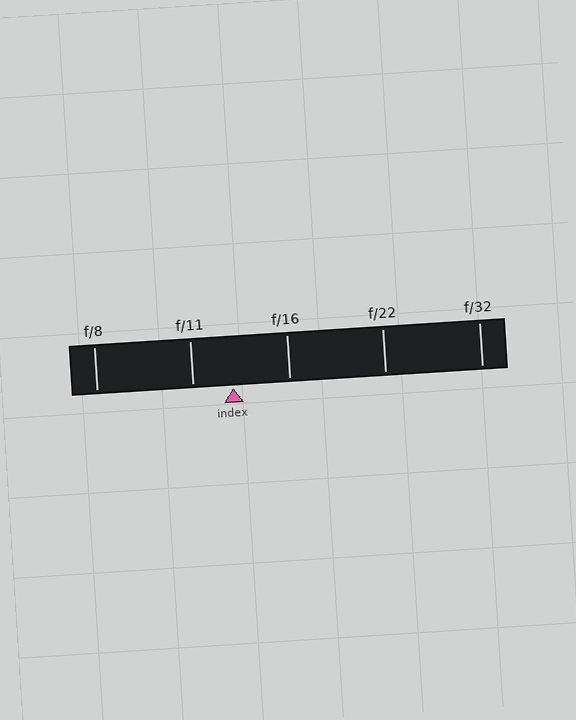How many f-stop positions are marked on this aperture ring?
There are 5 f-stop positions marked.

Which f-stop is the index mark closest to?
The index mark is closest to f/11.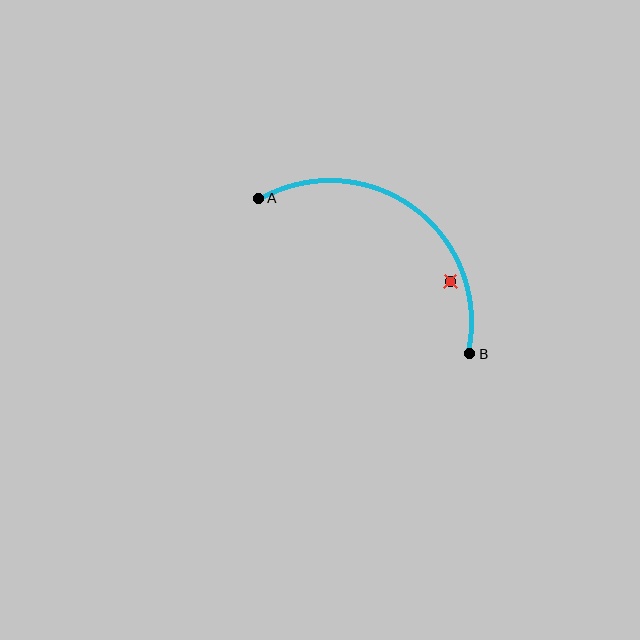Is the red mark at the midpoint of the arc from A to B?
No — the red mark does not lie on the arc at all. It sits slightly inside the curve.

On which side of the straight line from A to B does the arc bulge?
The arc bulges above and to the right of the straight line connecting A and B.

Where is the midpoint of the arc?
The arc midpoint is the point on the curve farthest from the straight line joining A and B. It sits above and to the right of that line.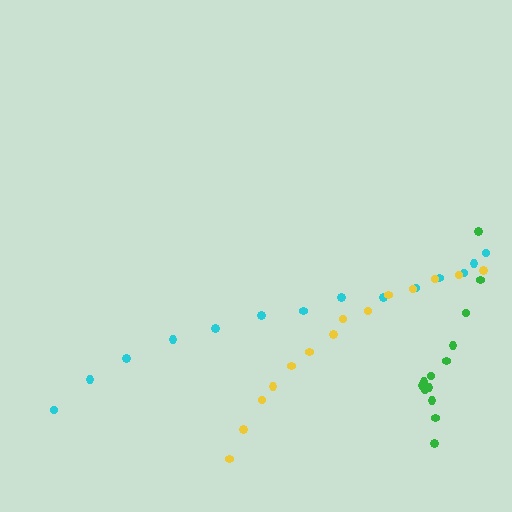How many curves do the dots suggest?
There are 3 distinct paths.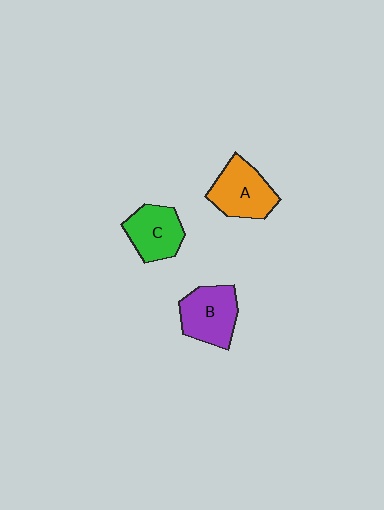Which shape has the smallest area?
Shape C (green).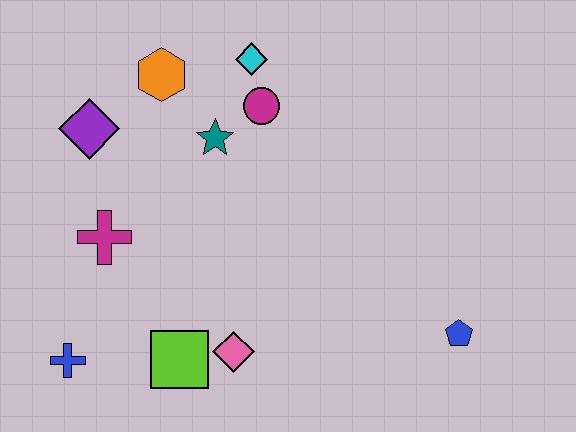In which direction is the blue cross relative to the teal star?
The blue cross is below the teal star.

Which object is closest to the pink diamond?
The lime square is closest to the pink diamond.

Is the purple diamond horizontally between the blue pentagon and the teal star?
No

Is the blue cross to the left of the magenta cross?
Yes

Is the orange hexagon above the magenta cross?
Yes